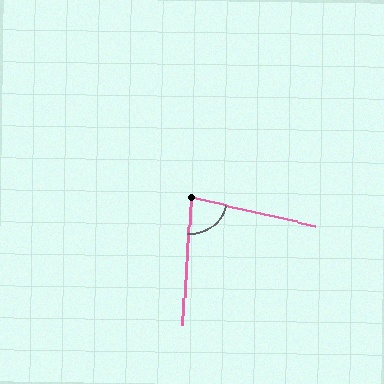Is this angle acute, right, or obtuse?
It is acute.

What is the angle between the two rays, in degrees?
Approximately 81 degrees.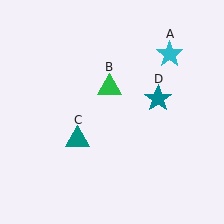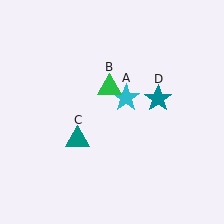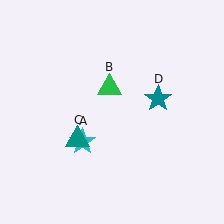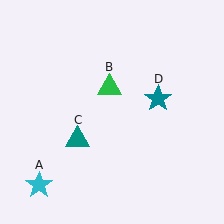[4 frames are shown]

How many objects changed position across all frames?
1 object changed position: cyan star (object A).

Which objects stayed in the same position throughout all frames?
Green triangle (object B) and teal triangle (object C) and teal star (object D) remained stationary.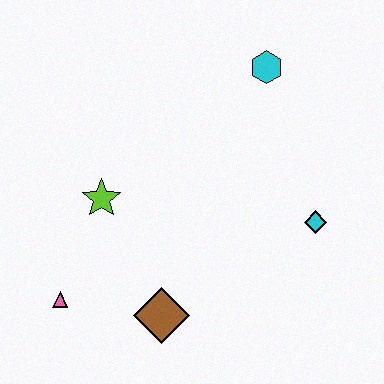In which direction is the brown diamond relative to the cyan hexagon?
The brown diamond is below the cyan hexagon.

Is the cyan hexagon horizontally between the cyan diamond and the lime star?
Yes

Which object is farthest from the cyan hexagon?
The pink triangle is farthest from the cyan hexagon.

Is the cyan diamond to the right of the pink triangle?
Yes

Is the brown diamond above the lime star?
No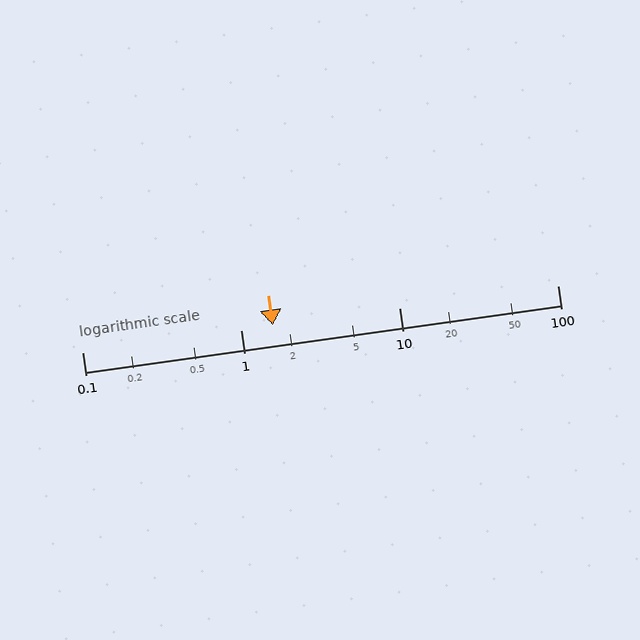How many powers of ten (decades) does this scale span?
The scale spans 3 decades, from 0.1 to 100.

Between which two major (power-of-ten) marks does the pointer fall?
The pointer is between 1 and 10.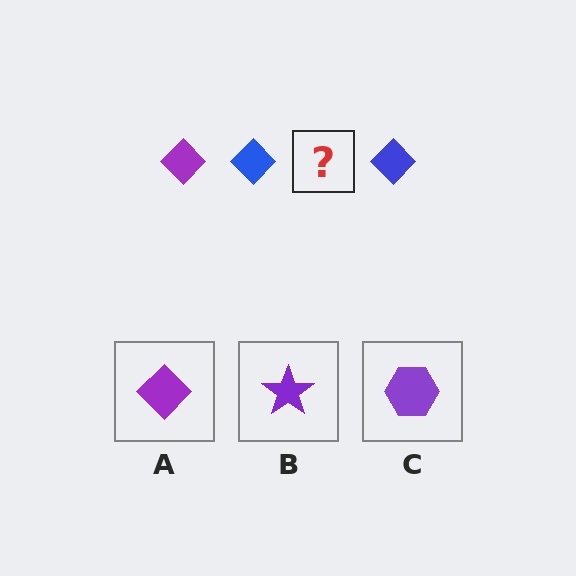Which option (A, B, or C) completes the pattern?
A.